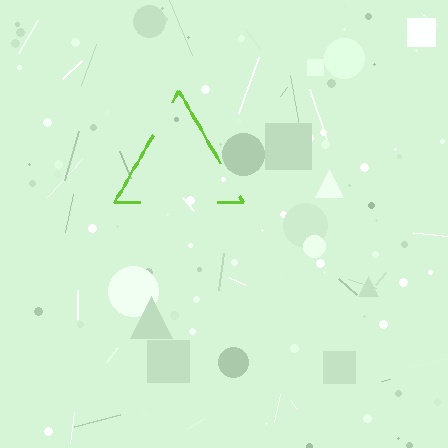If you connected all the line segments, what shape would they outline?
They would outline a triangle.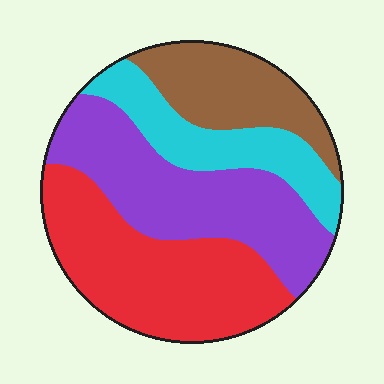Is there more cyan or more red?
Red.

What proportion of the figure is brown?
Brown takes up about one sixth (1/6) of the figure.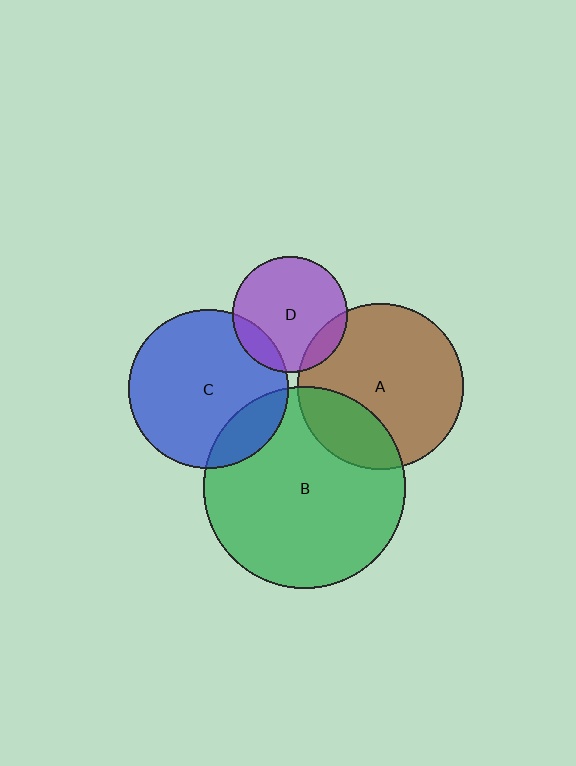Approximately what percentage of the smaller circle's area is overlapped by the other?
Approximately 25%.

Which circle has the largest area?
Circle B (green).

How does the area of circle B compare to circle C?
Approximately 1.6 times.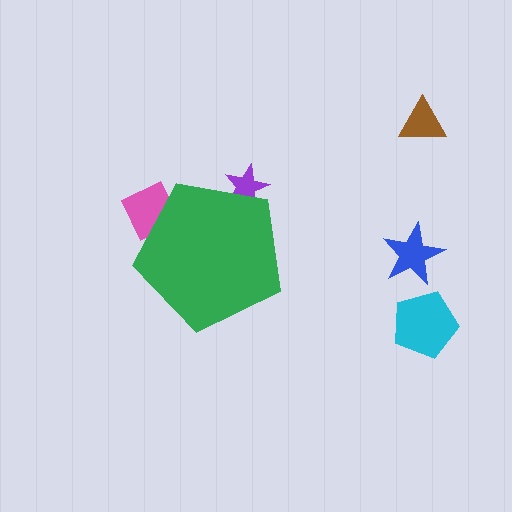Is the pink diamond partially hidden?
Yes, the pink diamond is partially hidden behind the green pentagon.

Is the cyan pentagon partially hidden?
No, the cyan pentagon is fully visible.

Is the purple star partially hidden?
Yes, the purple star is partially hidden behind the green pentagon.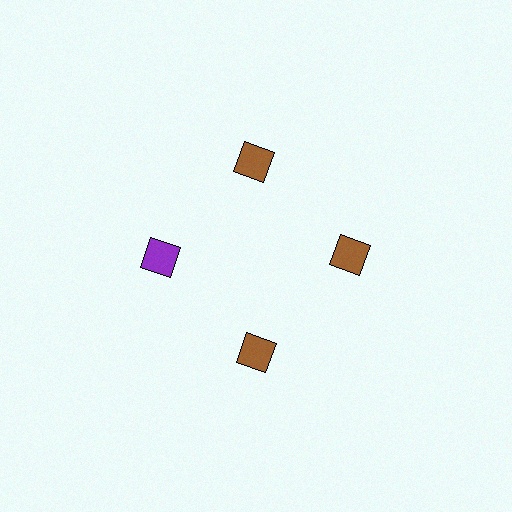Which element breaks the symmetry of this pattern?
The purple diamond at roughly the 9 o'clock position breaks the symmetry. All other shapes are brown diamonds.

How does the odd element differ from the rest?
It has a different color: purple instead of brown.